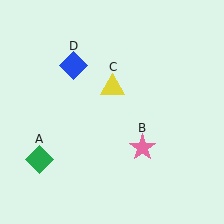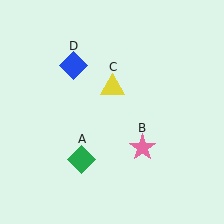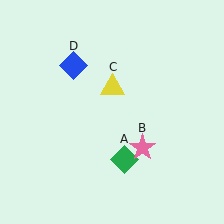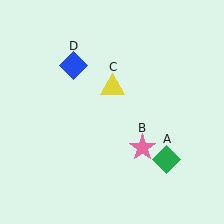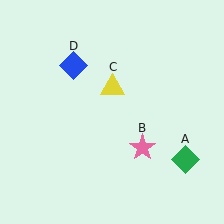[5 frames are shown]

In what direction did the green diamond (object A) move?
The green diamond (object A) moved right.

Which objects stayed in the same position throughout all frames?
Pink star (object B) and yellow triangle (object C) and blue diamond (object D) remained stationary.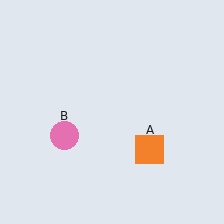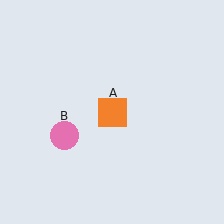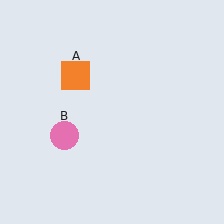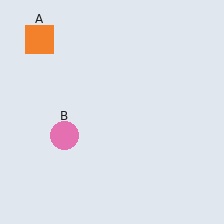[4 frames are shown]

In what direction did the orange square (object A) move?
The orange square (object A) moved up and to the left.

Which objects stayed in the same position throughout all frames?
Pink circle (object B) remained stationary.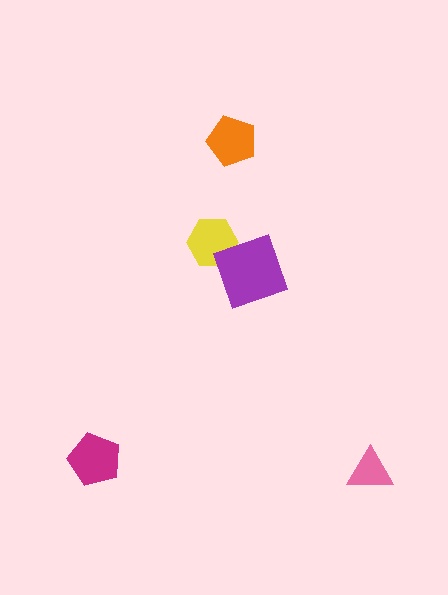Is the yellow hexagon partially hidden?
Yes, it is partially covered by another shape.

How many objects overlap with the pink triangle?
0 objects overlap with the pink triangle.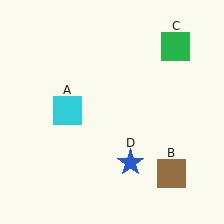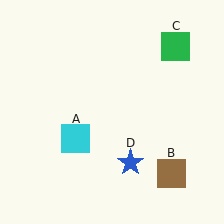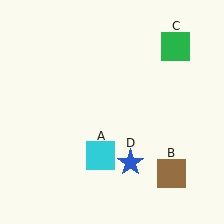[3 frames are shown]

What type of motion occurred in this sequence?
The cyan square (object A) rotated counterclockwise around the center of the scene.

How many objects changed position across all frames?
1 object changed position: cyan square (object A).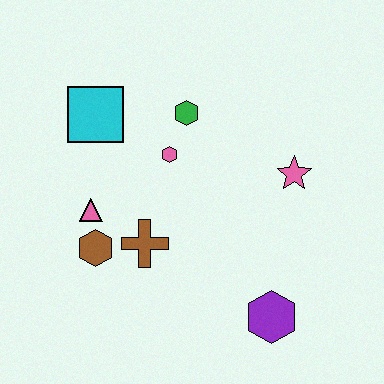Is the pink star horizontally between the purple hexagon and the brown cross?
No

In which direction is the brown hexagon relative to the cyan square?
The brown hexagon is below the cyan square.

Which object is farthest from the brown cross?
The pink star is farthest from the brown cross.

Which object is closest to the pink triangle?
The brown hexagon is closest to the pink triangle.